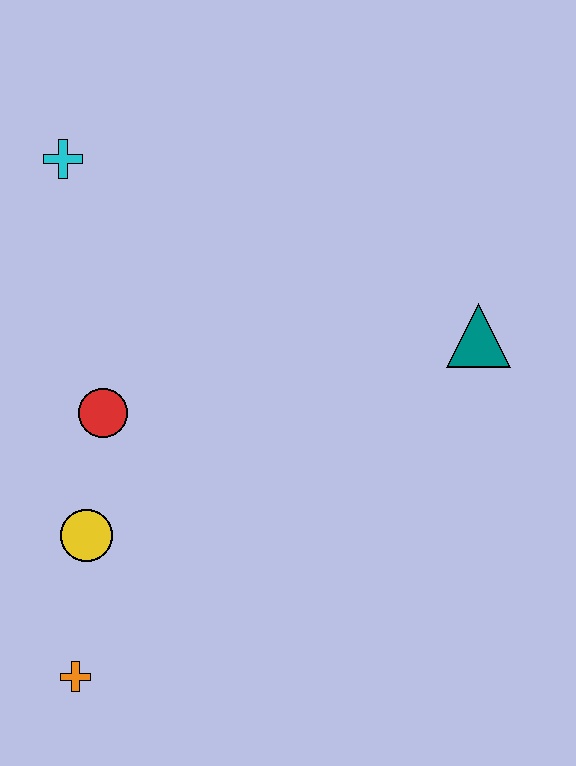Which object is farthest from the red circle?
The teal triangle is farthest from the red circle.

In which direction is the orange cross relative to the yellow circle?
The orange cross is below the yellow circle.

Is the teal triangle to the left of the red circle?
No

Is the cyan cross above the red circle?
Yes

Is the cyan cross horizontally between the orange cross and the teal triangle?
No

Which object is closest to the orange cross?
The yellow circle is closest to the orange cross.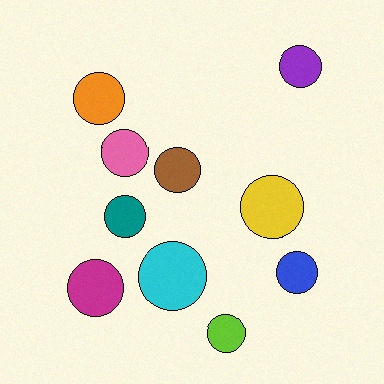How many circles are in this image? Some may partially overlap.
There are 10 circles.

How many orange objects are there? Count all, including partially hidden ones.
There is 1 orange object.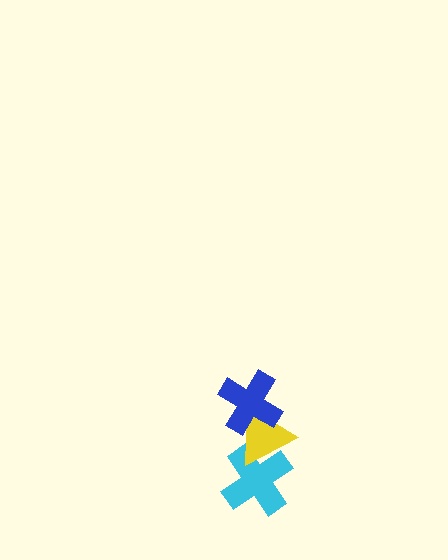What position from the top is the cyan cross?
The cyan cross is 3rd from the top.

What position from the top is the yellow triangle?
The yellow triangle is 2nd from the top.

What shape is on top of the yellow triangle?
The blue cross is on top of the yellow triangle.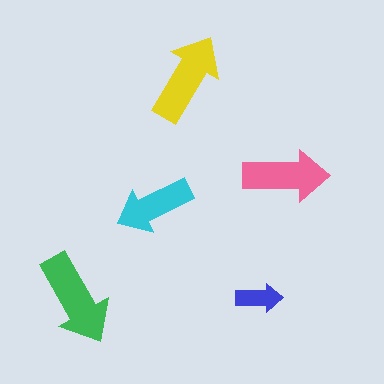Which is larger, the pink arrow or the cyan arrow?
The pink one.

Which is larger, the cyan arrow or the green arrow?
The green one.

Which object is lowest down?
The green arrow is bottommost.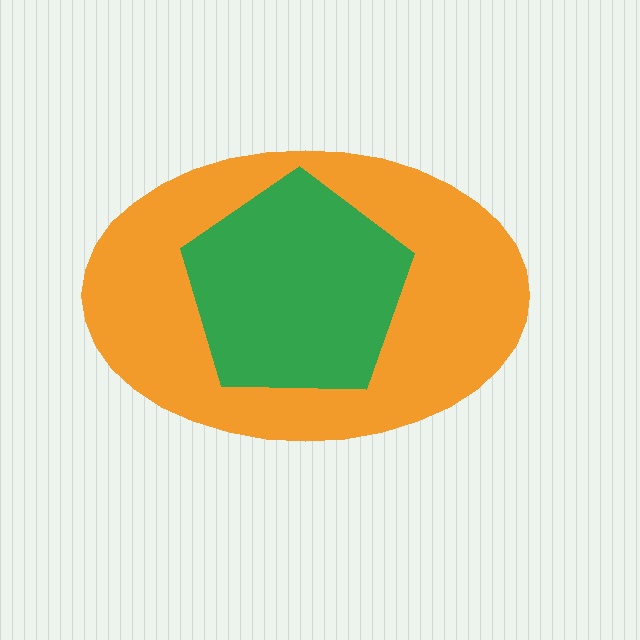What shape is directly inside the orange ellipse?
The green pentagon.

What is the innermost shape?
The green pentagon.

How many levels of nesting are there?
2.